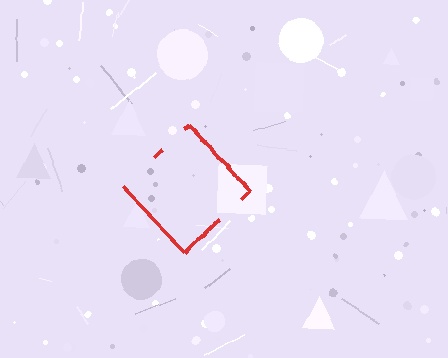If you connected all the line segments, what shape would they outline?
They would outline a diamond.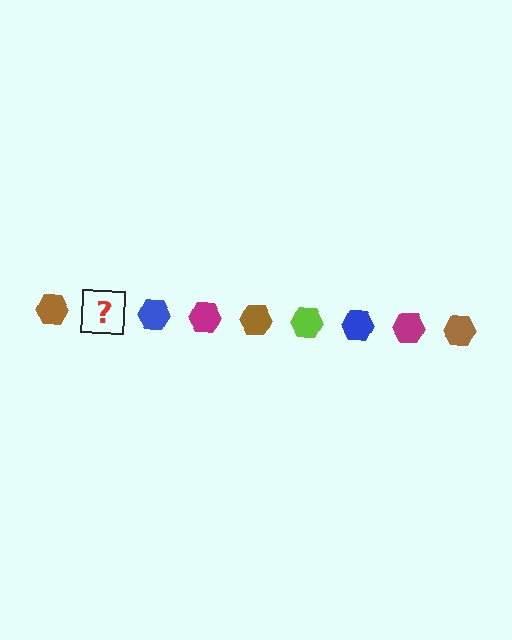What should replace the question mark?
The question mark should be replaced with a lime hexagon.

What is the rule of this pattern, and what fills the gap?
The rule is that the pattern cycles through brown, lime, blue, magenta hexagons. The gap should be filled with a lime hexagon.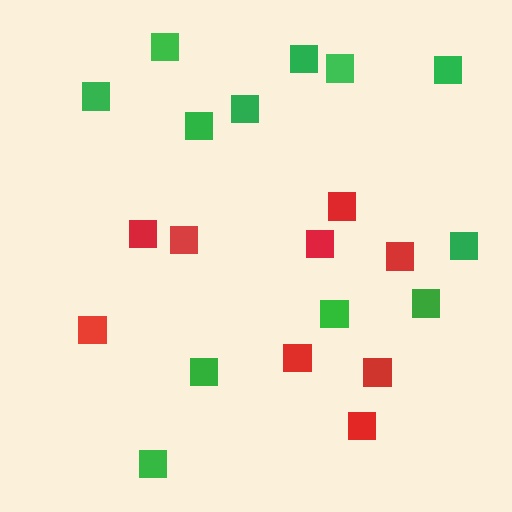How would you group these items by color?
There are 2 groups: one group of red squares (9) and one group of green squares (12).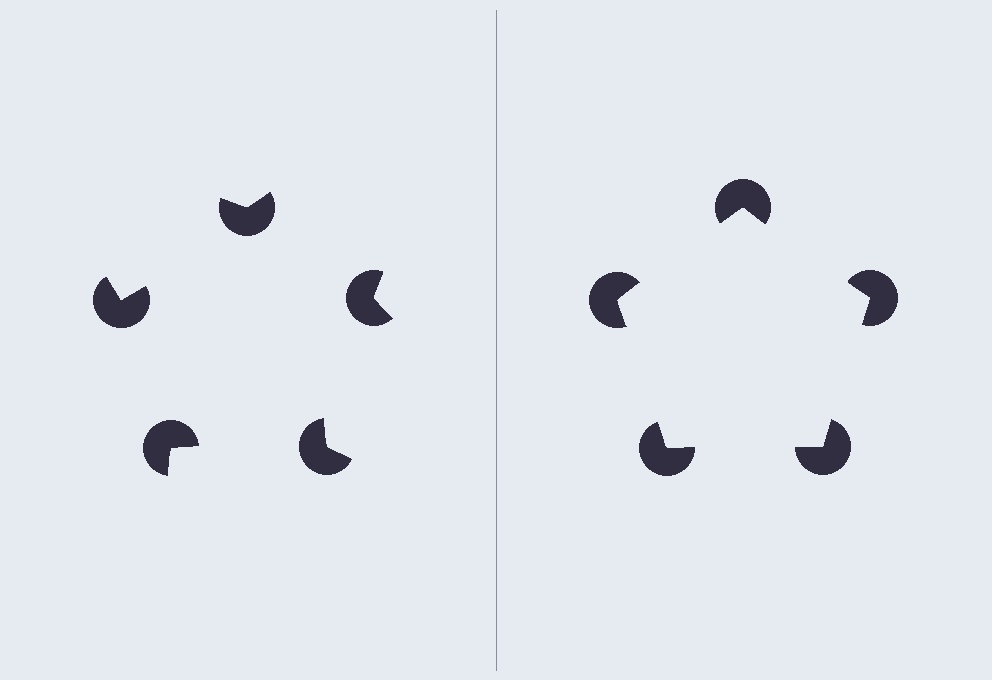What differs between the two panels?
The pac-man discs are positioned identically on both sides; only the wedge orientations differ. On the right they align to a pentagon; on the left they are misaligned.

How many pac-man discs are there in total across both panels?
10 — 5 on each side.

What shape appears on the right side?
An illusory pentagon.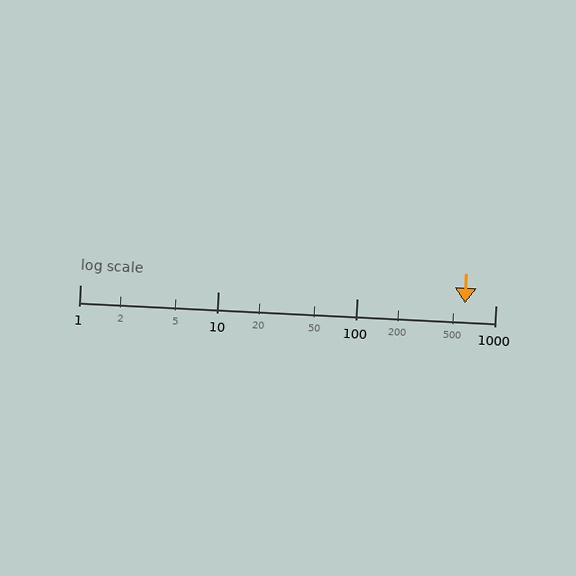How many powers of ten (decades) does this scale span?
The scale spans 3 decades, from 1 to 1000.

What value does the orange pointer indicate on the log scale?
The pointer indicates approximately 600.